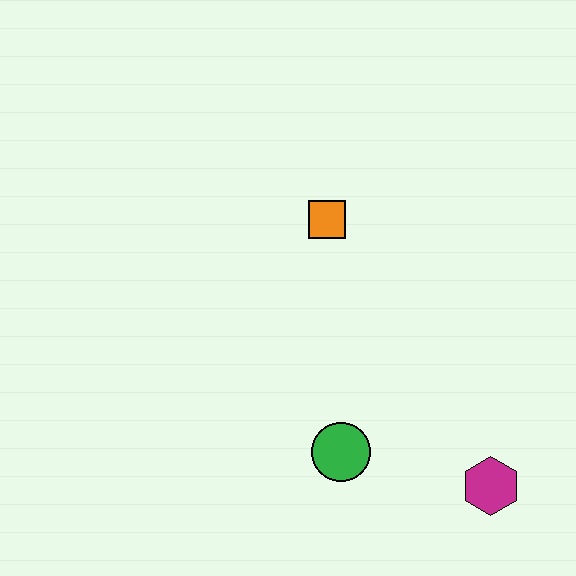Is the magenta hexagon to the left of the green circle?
No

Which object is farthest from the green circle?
The orange square is farthest from the green circle.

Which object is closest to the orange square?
The green circle is closest to the orange square.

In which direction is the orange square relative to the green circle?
The orange square is above the green circle.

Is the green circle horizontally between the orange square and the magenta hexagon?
Yes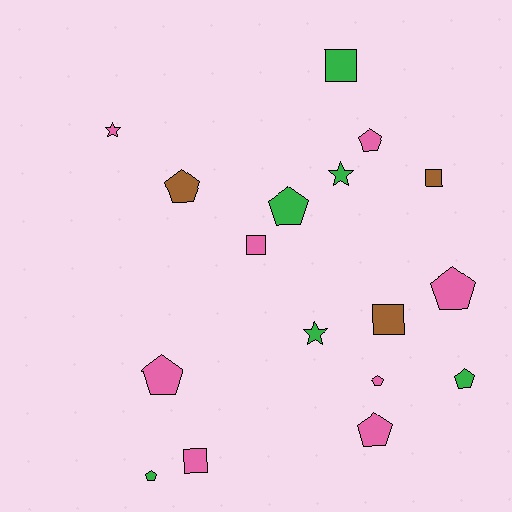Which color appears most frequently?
Pink, with 8 objects.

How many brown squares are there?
There are 2 brown squares.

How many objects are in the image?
There are 17 objects.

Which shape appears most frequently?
Pentagon, with 9 objects.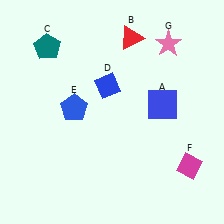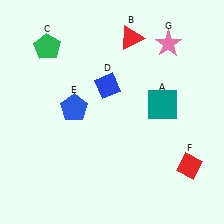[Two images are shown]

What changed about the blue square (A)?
In Image 1, A is blue. In Image 2, it changed to teal.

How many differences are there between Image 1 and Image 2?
There are 3 differences between the two images.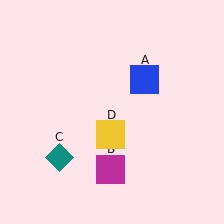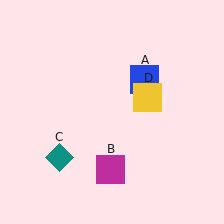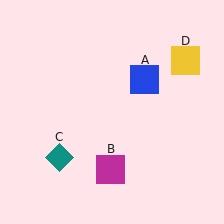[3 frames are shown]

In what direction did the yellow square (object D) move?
The yellow square (object D) moved up and to the right.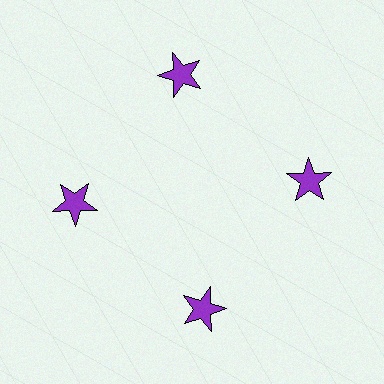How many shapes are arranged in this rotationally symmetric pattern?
There are 4 shapes, arranged in 4 groups of 1.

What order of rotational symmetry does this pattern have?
This pattern has 4-fold rotational symmetry.